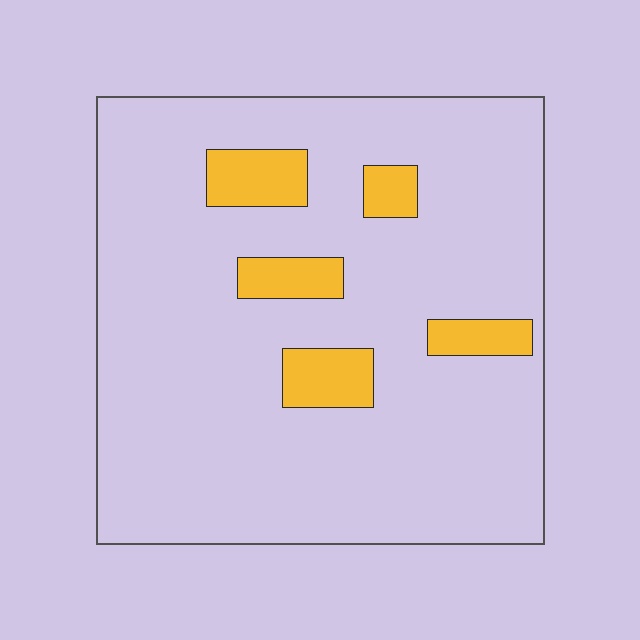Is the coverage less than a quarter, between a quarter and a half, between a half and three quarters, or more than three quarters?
Less than a quarter.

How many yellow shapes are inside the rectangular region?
5.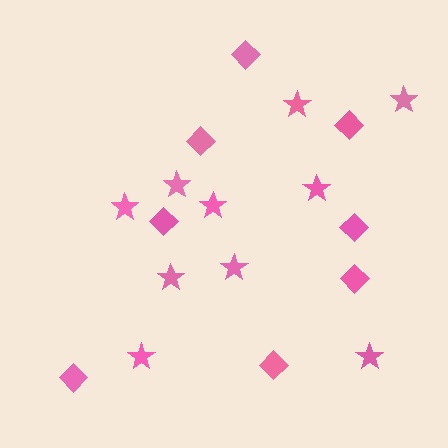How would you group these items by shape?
There are 2 groups: one group of stars (10) and one group of diamonds (8).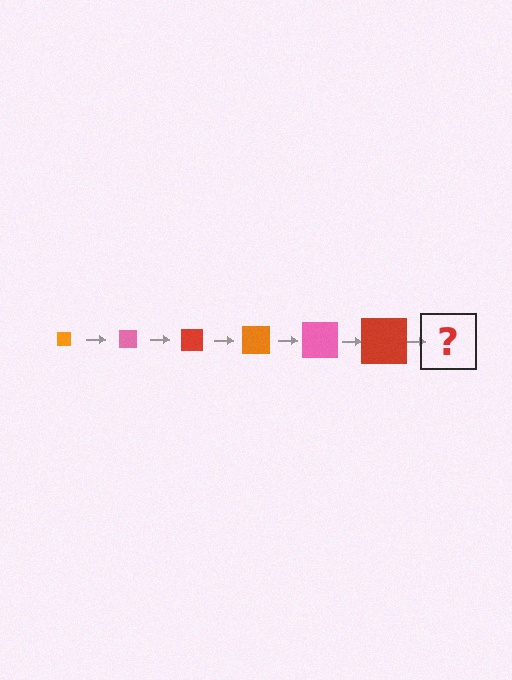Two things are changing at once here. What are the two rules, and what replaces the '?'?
The two rules are that the square grows larger each step and the color cycles through orange, pink, and red. The '?' should be an orange square, larger than the previous one.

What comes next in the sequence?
The next element should be an orange square, larger than the previous one.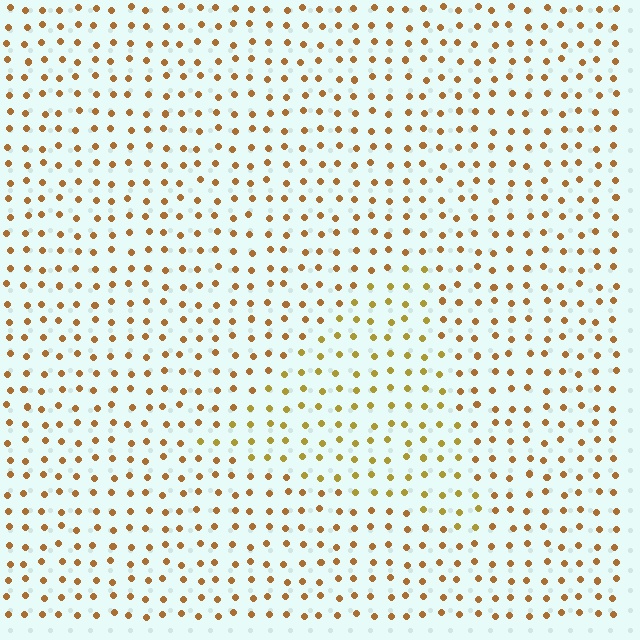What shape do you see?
I see a triangle.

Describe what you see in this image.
The image is filled with small brown elements in a uniform arrangement. A triangle-shaped region is visible where the elements are tinted to a slightly different hue, forming a subtle color boundary.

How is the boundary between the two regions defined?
The boundary is defined purely by a slight shift in hue (about 22 degrees). Spacing, size, and orientation are identical on both sides.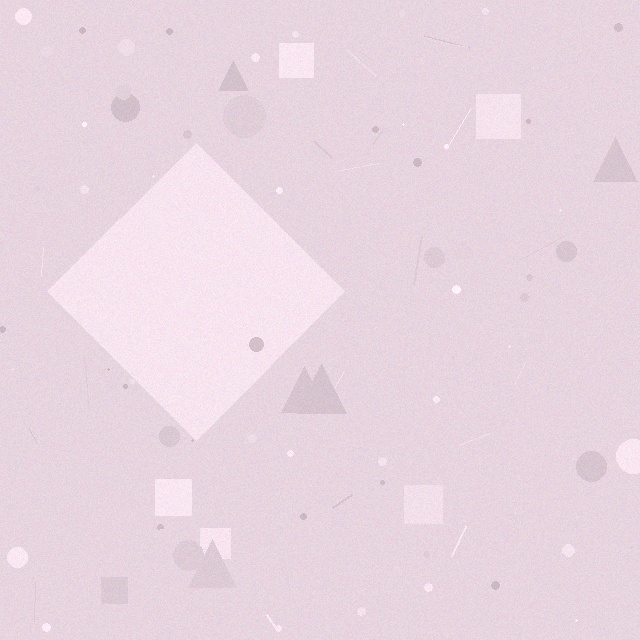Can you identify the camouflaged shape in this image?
The camouflaged shape is a diamond.